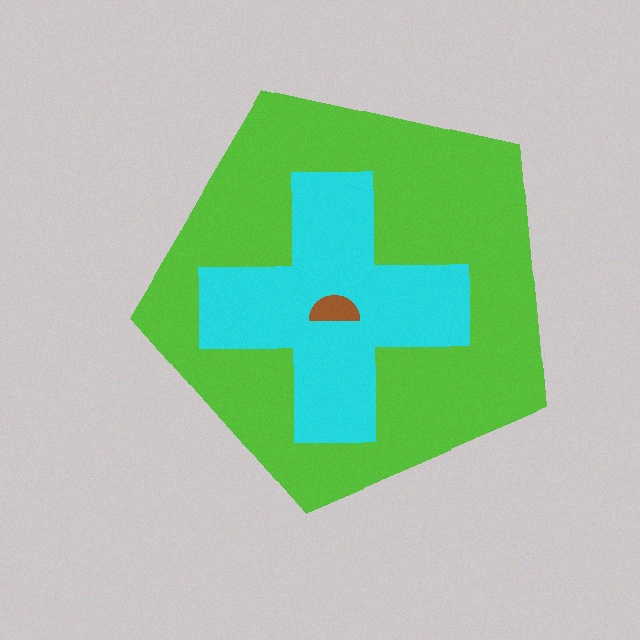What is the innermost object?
The brown semicircle.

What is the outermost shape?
The lime pentagon.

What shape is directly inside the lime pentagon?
The cyan cross.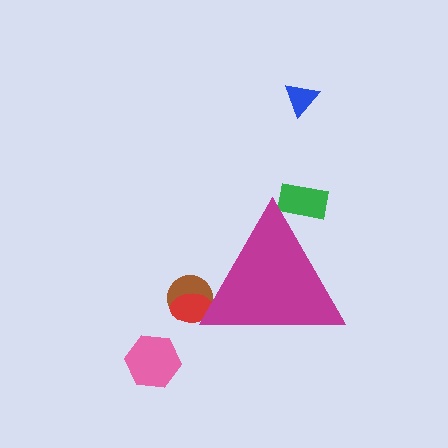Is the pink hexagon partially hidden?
No, the pink hexagon is fully visible.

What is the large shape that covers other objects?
A magenta triangle.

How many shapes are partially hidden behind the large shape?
3 shapes are partially hidden.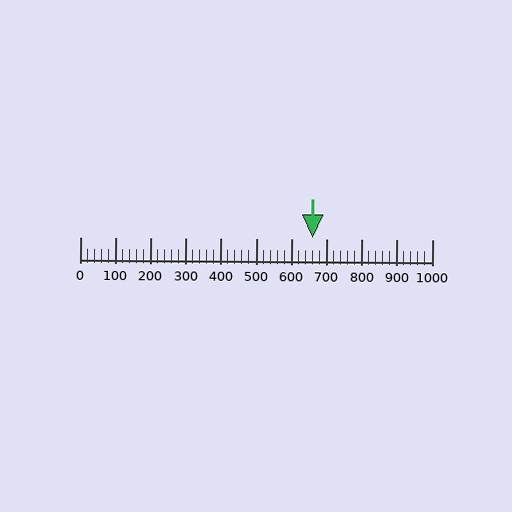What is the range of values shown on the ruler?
The ruler shows values from 0 to 1000.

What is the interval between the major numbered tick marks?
The major tick marks are spaced 100 units apart.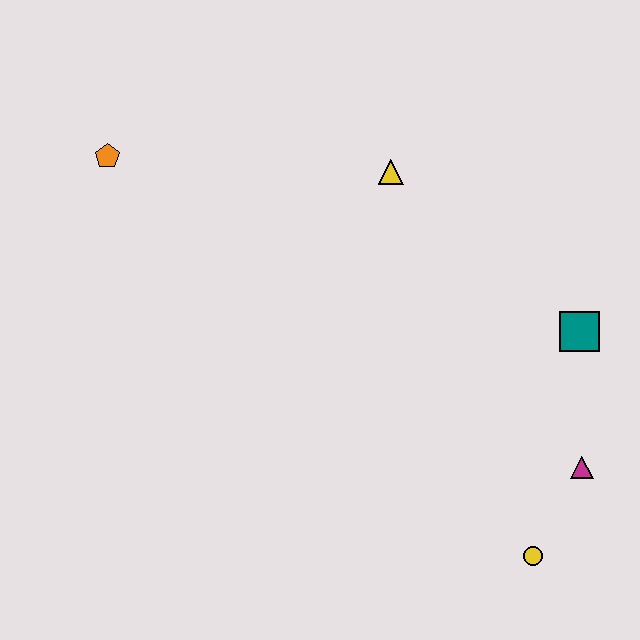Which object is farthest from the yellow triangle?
The yellow circle is farthest from the yellow triangle.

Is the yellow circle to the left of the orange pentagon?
No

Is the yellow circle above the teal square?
No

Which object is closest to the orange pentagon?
The yellow triangle is closest to the orange pentagon.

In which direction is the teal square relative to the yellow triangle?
The teal square is to the right of the yellow triangle.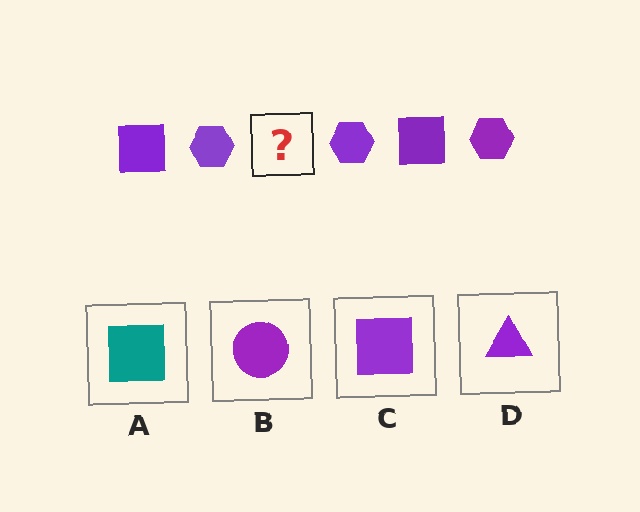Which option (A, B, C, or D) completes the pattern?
C.